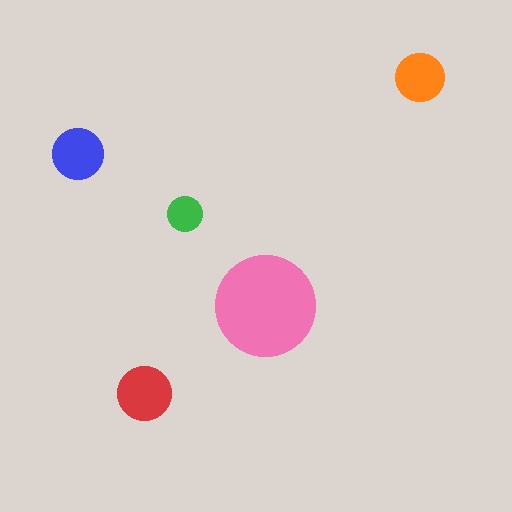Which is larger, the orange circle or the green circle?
The orange one.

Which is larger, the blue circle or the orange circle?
The blue one.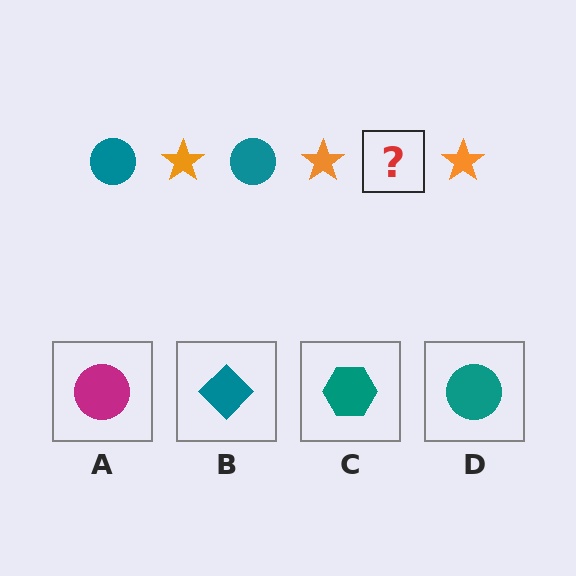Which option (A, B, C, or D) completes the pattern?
D.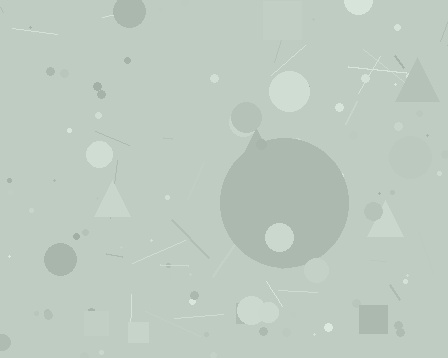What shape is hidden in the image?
A circle is hidden in the image.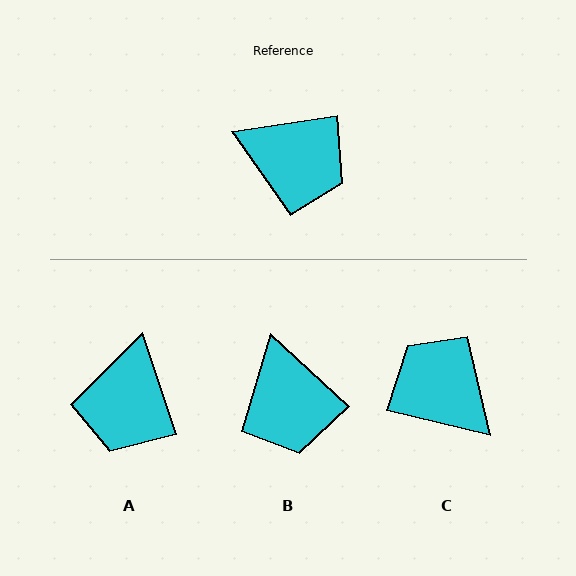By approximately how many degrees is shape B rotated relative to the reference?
Approximately 52 degrees clockwise.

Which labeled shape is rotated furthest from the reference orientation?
C, about 158 degrees away.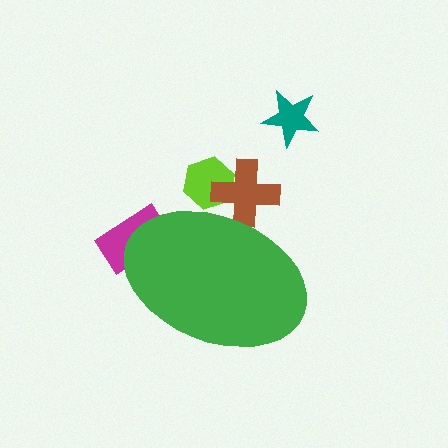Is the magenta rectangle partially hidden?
Yes, the magenta rectangle is partially hidden behind the green ellipse.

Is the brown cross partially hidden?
Yes, the brown cross is partially hidden behind the green ellipse.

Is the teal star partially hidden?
No, the teal star is fully visible.